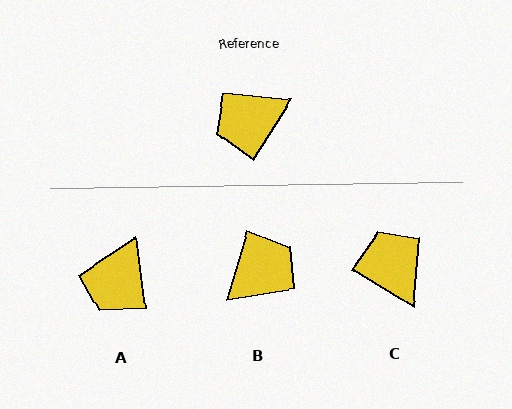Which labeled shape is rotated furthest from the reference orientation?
B, about 165 degrees away.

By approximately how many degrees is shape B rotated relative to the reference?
Approximately 165 degrees clockwise.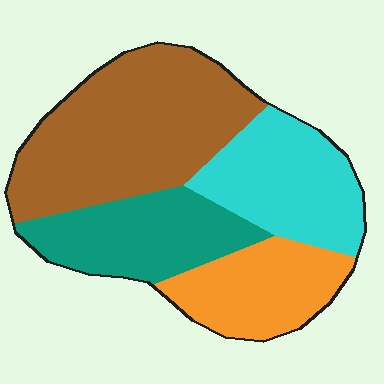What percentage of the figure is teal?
Teal takes up between a sixth and a third of the figure.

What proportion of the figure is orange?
Orange takes up less than a quarter of the figure.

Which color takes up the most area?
Brown, at roughly 40%.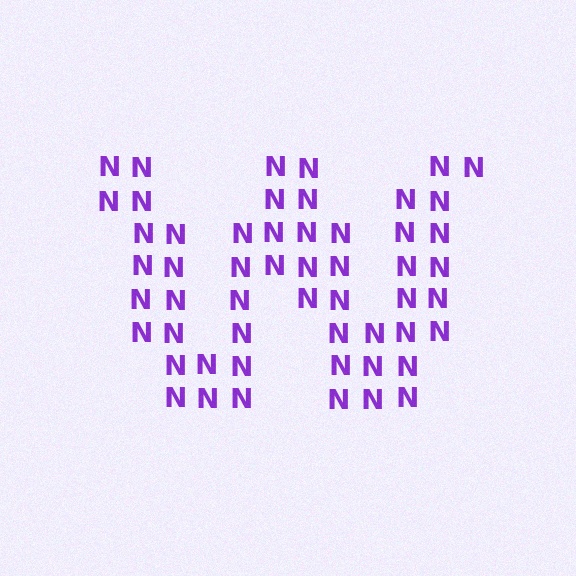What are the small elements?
The small elements are letter N's.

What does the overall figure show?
The overall figure shows the letter W.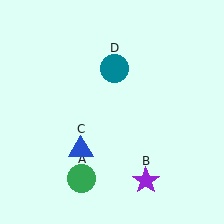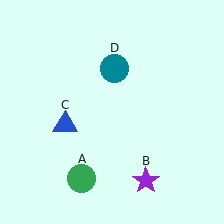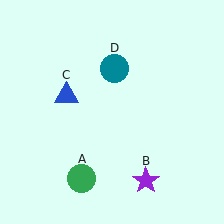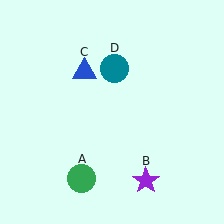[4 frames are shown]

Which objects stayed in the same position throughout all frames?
Green circle (object A) and purple star (object B) and teal circle (object D) remained stationary.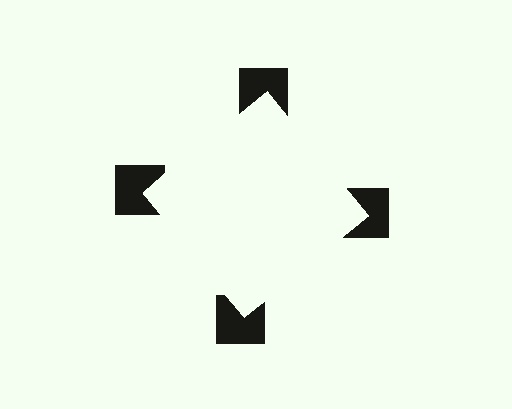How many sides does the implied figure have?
4 sides.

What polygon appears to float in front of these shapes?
An illusory square — its edges are inferred from the aligned wedge cuts in the notched squares, not physically drawn.